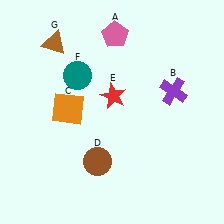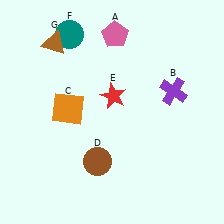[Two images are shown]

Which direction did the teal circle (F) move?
The teal circle (F) moved up.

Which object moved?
The teal circle (F) moved up.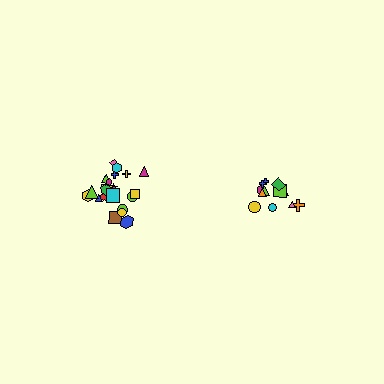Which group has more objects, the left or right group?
The left group.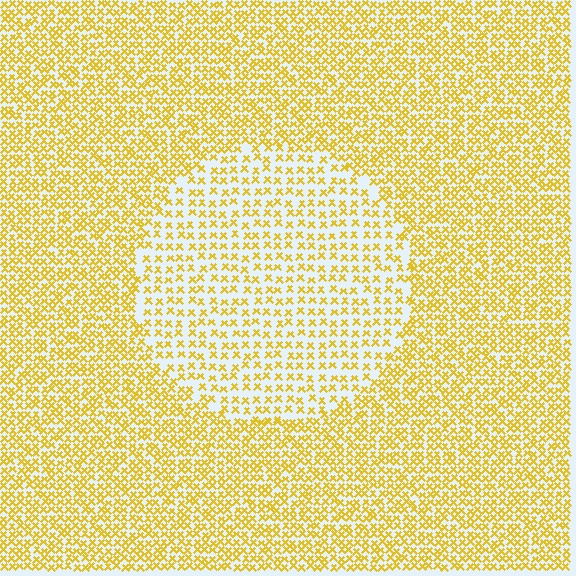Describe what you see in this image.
The image contains small yellow elements arranged at two different densities. A circle-shaped region is visible where the elements are less densely packed than the surrounding area.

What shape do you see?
I see a circle.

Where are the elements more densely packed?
The elements are more densely packed outside the circle boundary.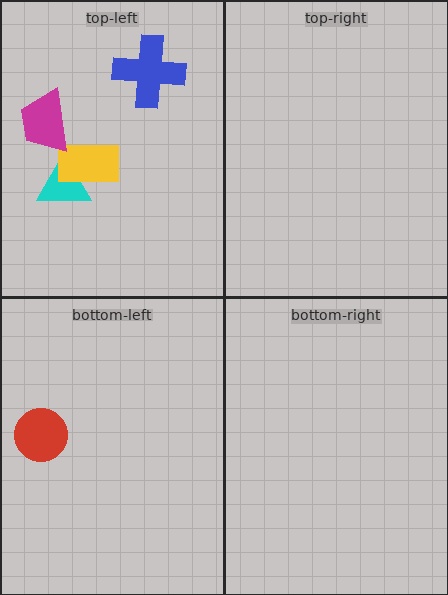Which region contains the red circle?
The bottom-left region.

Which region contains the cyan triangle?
The top-left region.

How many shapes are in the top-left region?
4.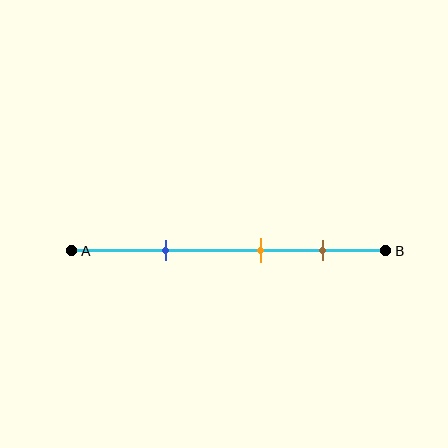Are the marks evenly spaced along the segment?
Yes, the marks are approximately evenly spaced.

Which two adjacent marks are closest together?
The orange and brown marks are the closest adjacent pair.